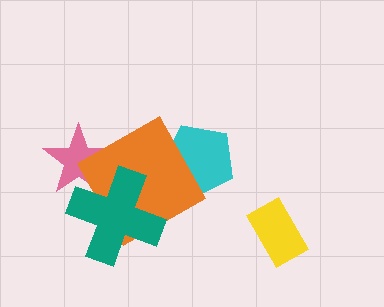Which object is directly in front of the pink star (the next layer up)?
The orange square is directly in front of the pink star.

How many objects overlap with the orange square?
3 objects overlap with the orange square.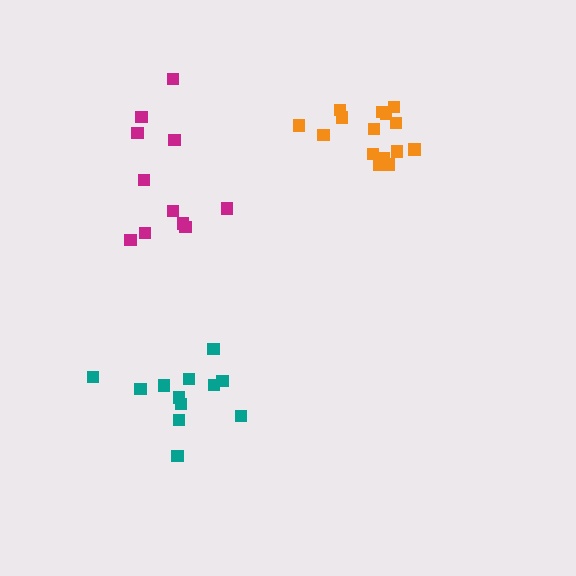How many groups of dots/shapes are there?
There are 3 groups.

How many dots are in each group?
Group 1: 15 dots, Group 2: 12 dots, Group 3: 11 dots (38 total).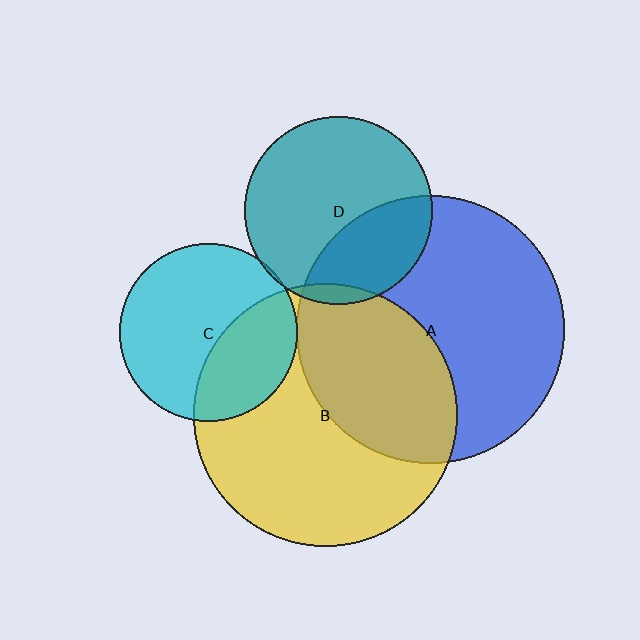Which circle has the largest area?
Circle A (blue).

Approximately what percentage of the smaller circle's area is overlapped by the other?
Approximately 35%.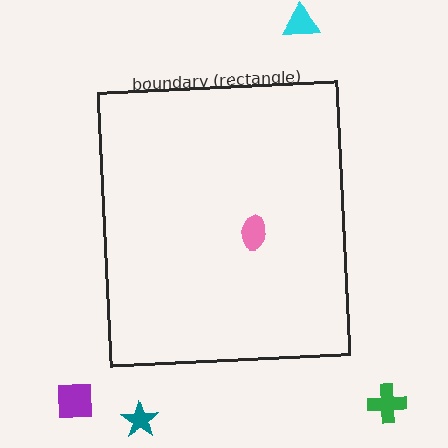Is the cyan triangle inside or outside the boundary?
Outside.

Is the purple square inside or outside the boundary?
Outside.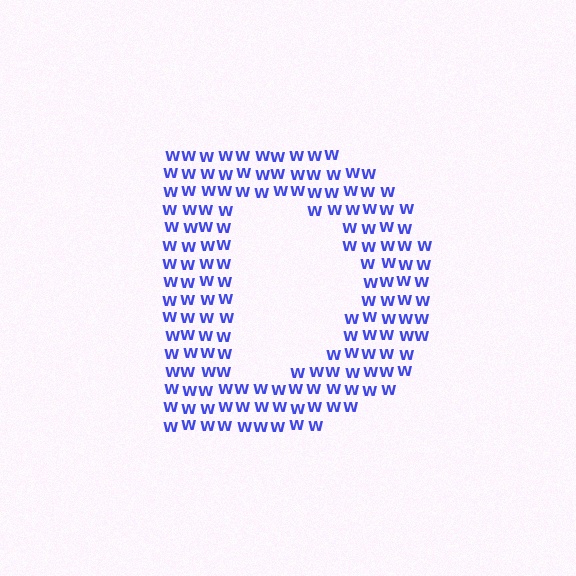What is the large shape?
The large shape is the letter D.